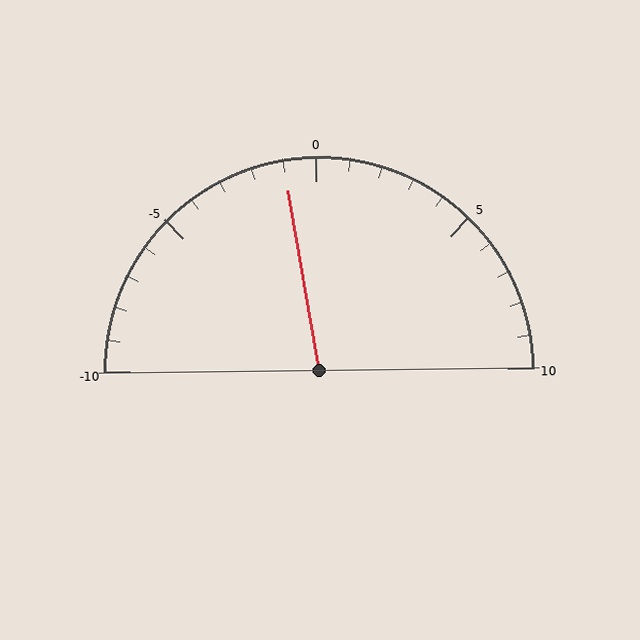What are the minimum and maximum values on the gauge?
The gauge ranges from -10 to 10.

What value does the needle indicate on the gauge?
The needle indicates approximately -1.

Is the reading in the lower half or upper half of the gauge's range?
The reading is in the lower half of the range (-10 to 10).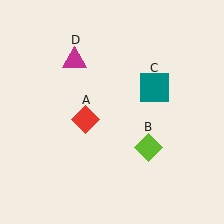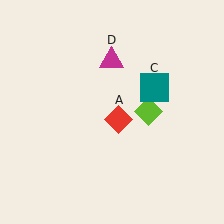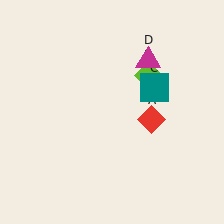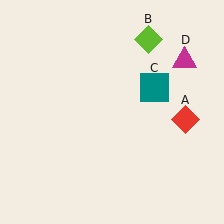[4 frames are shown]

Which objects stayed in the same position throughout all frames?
Teal square (object C) remained stationary.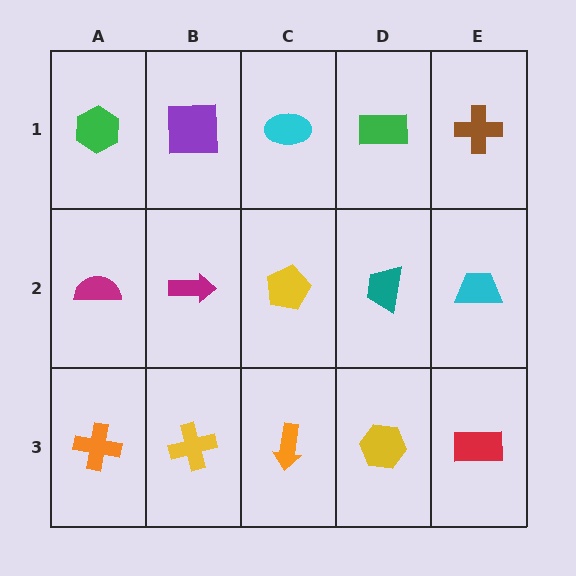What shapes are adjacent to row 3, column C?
A yellow pentagon (row 2, column C), a yellow cross (row 3, column B), a yellow hexagon (row 3, column D).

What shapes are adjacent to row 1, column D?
A teal trapezoid (row 2, column D), a cyan ellipse (row 1, column C), a brown cross (row 1, column E).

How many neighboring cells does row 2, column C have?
4.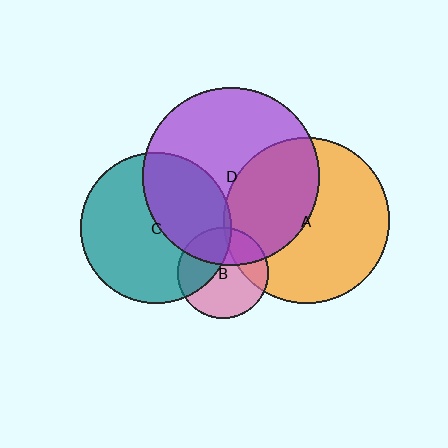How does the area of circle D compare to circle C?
Approximately 1.4 times.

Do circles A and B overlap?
Yes.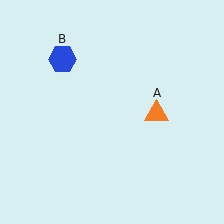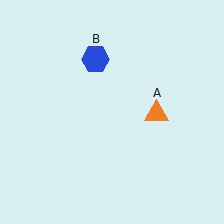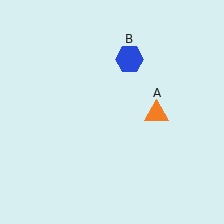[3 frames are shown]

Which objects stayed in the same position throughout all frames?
Orange triangle (object A) remained stationary.